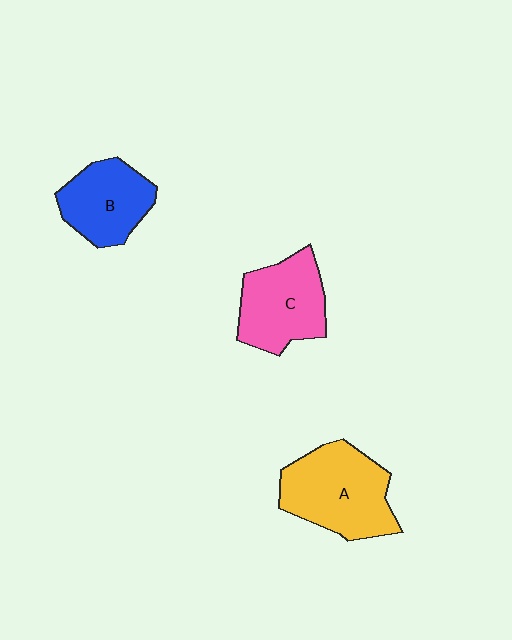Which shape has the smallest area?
Shape B (blue).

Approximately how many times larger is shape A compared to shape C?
Approximately 1.2 times.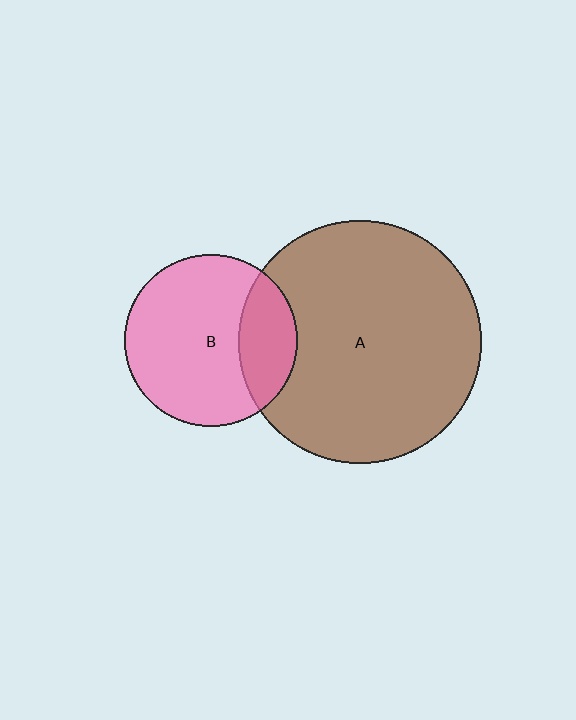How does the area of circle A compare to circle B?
Approximately 2.0 times.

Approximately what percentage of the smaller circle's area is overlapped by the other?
Approximately 25%.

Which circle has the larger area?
Circle A (brown).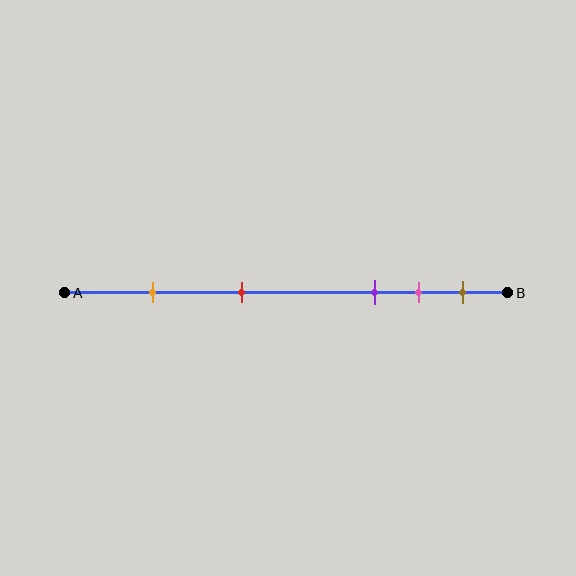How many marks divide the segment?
There are 5 marks dividing the segment.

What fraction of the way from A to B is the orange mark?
The orange mark is approximately 20% (0.2) of the way from A to B.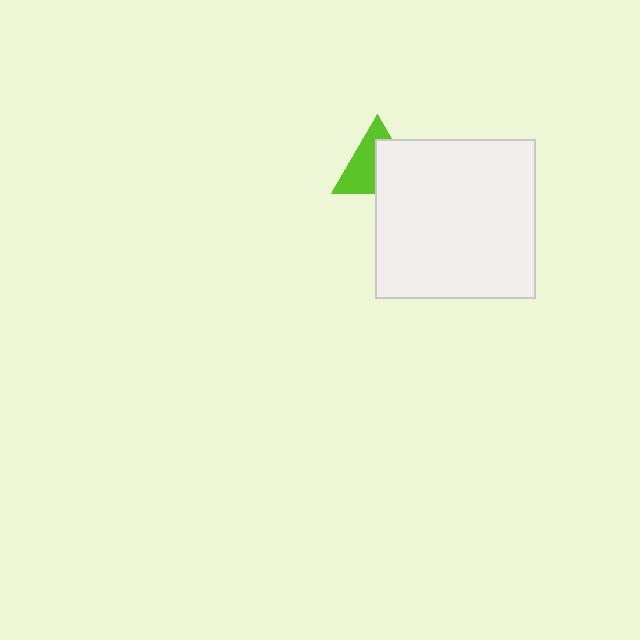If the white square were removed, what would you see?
You would see the complete lime triangle.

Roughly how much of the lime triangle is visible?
About half of it is visible (roughly 52%).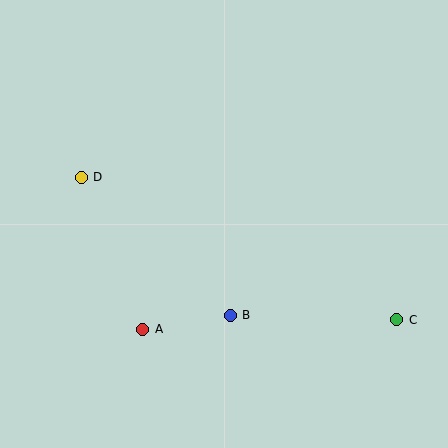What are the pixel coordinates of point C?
Point C is at (397, 320).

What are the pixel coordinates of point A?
Point A is at (142, 329).